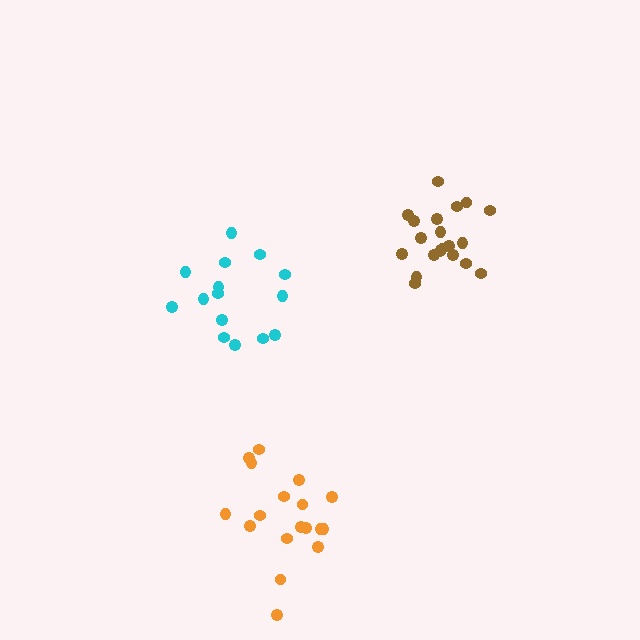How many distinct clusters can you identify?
There are 3 distinct clusters.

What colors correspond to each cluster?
The clusters are colored: brown, cyan, orange.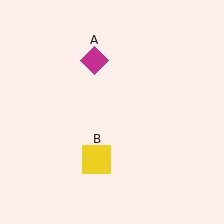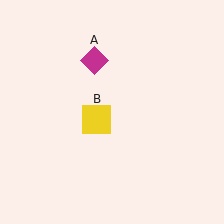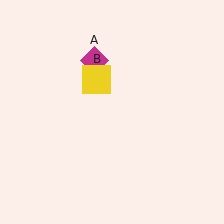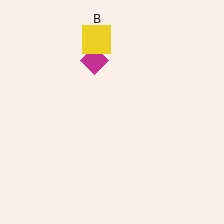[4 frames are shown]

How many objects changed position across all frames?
1 object changed position: yellow square (object B).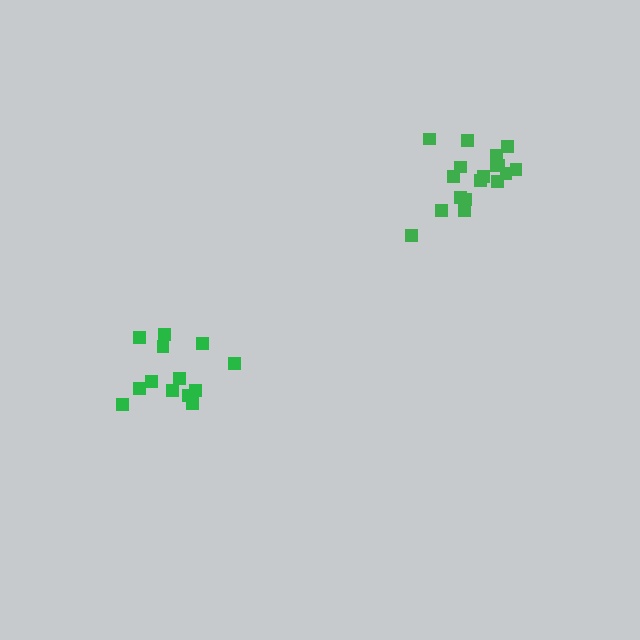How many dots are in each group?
Group 1: 18 dots, Group 2: 13 dots (31 total).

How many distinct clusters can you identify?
There are 2 distinct clusters.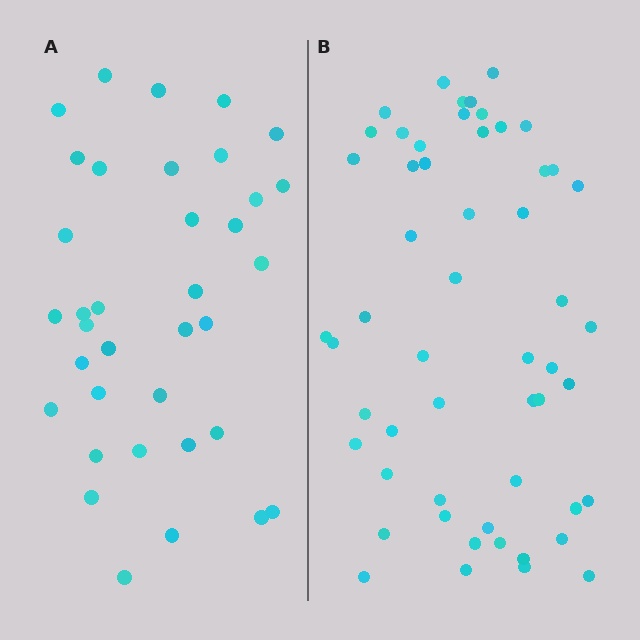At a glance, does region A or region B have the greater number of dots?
Region B (the right region) has more dots.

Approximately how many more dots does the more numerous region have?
Region B has approximately 20 more dots than region A.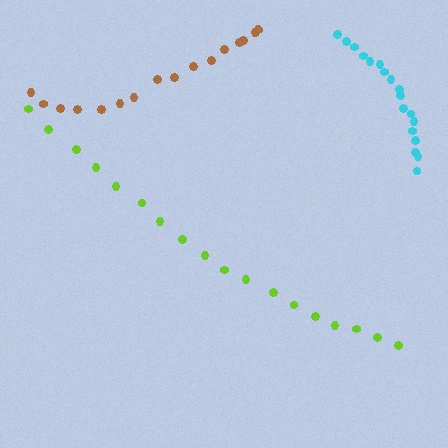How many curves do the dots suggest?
There are 3 distinct paths.